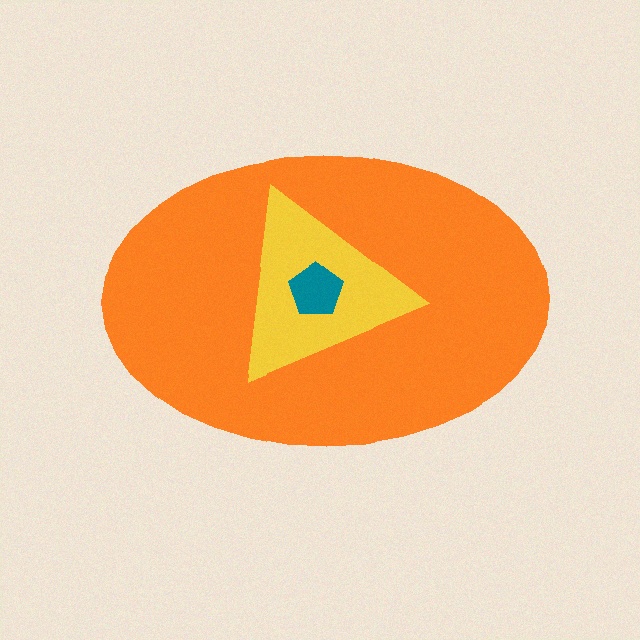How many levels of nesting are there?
3.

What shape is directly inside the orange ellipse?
The yellow triangle.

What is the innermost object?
The teal pentagon.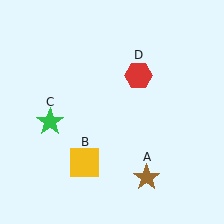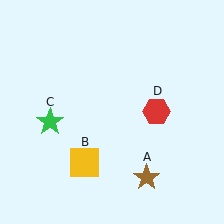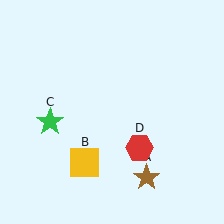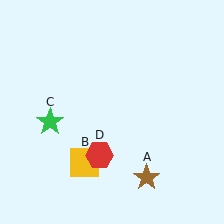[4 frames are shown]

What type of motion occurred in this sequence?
The red hexagon (object D) rotated clockwise around the center of the scene.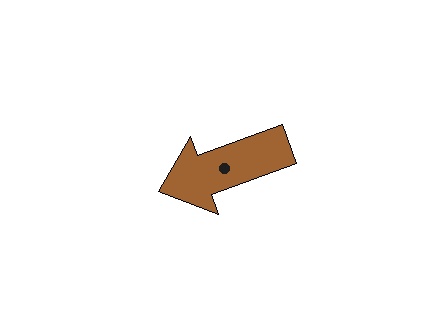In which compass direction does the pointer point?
West.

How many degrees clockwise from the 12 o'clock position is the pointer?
Approximately 250 degrees.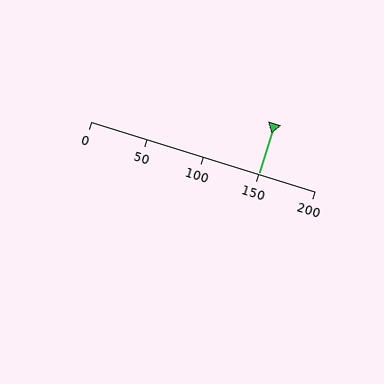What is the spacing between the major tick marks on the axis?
The major ticks are spaced 50 apart.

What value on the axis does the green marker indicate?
The marker indicates approximately 150.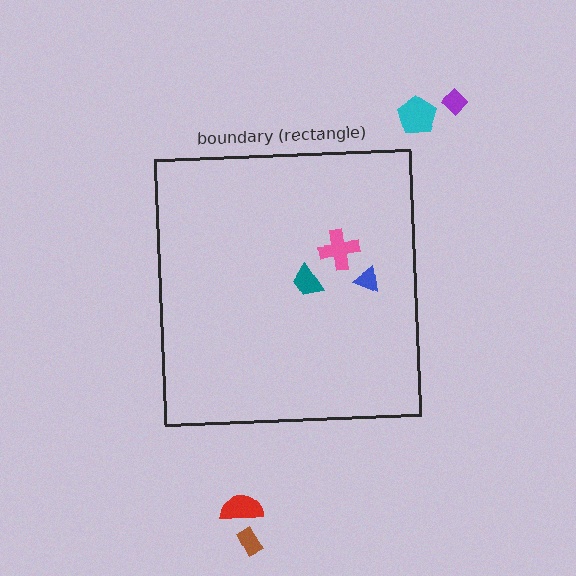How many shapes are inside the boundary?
3 inside, 4 outside.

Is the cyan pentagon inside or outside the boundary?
Outside.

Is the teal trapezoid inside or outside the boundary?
Inside.